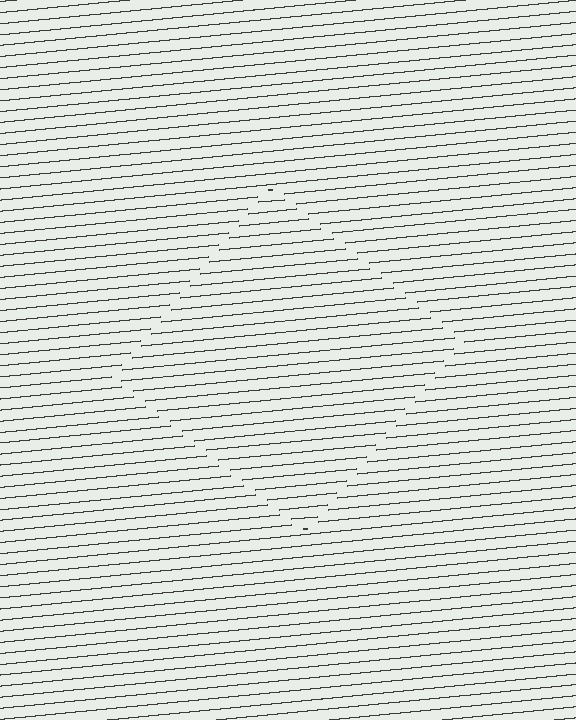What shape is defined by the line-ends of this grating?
An illusory square. The interior of the shape contains the same grating, shifted by half a period — the contour is defined by the phase discontinuity where line-ends from the inner and outer gratings abut.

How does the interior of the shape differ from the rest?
The interior of the shape contains the same grating, shifted by half a period — the contour is defined by the phase discontinuity where line-ends from the inner and outer gratings abut.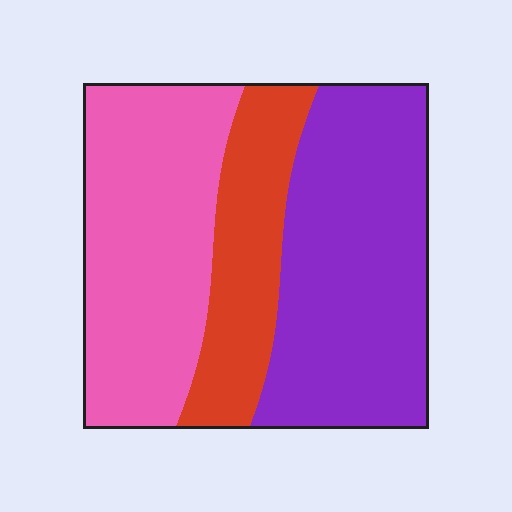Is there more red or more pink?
Pink.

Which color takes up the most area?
Purple, at roughly 40%.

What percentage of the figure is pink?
Pink takes up about three eighths (3/8) of the figure.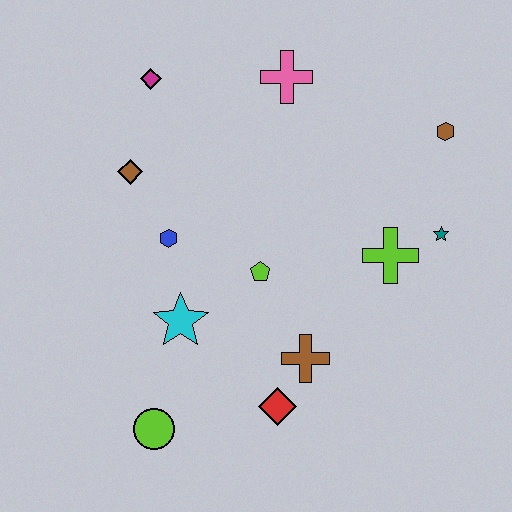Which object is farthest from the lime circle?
The brown hexagon is farthest from the lime circle.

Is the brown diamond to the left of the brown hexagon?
Yes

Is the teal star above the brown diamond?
No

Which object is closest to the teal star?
The lime cross is closest to the teal star.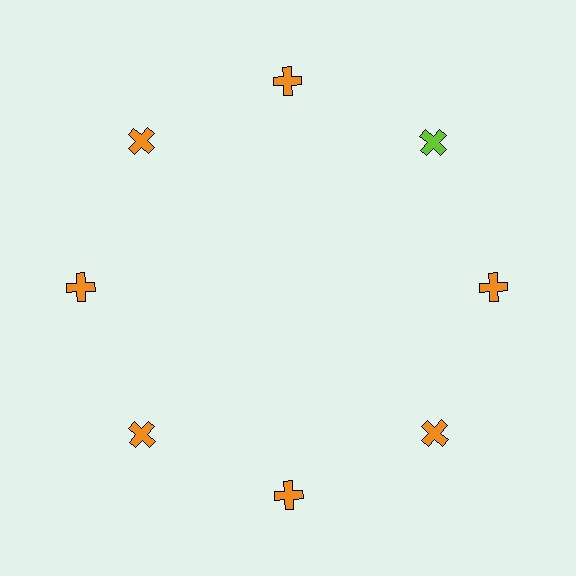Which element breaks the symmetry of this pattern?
The lime cross at roughly the 2 o'clock position breaks the symmetry. All other shapes are orange crosses.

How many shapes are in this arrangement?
There are 8 shapes arranged in a ring pattern.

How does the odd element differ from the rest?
It has a different color: lime instead of orange.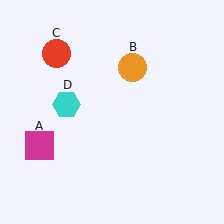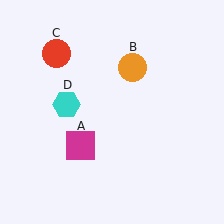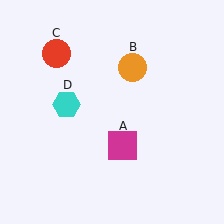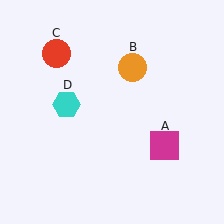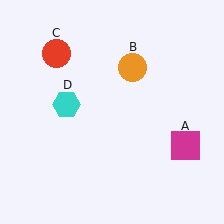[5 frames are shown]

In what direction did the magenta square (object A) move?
The magenta square (object A) moved right.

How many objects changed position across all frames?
1 object changed position: magenta square (object A).